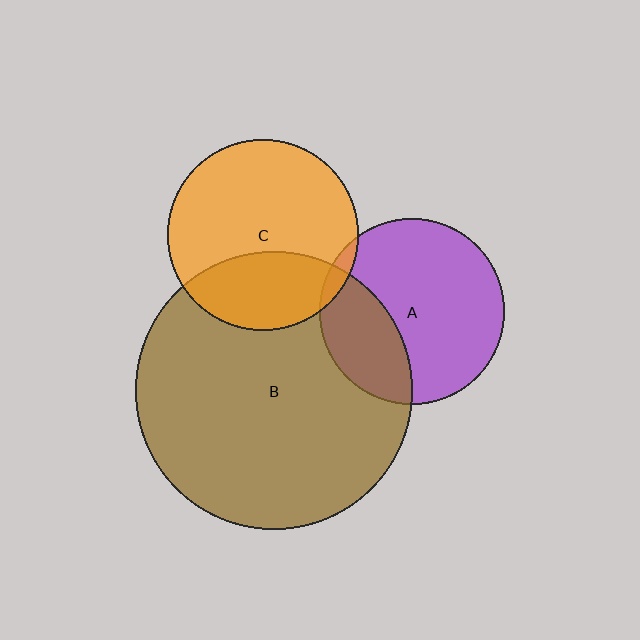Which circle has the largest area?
Circle B (brown).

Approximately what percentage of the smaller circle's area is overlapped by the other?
Approximately 30%.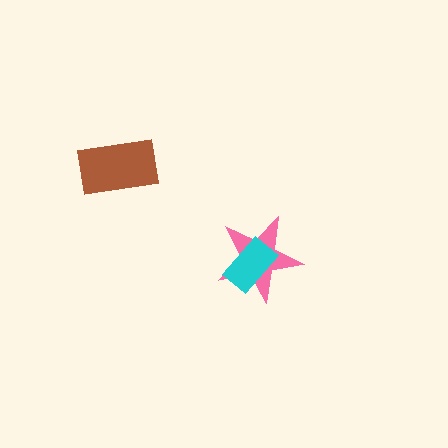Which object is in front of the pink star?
The cyan rectangle is in front of the pink star.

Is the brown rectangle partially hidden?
No, no other shape covers it.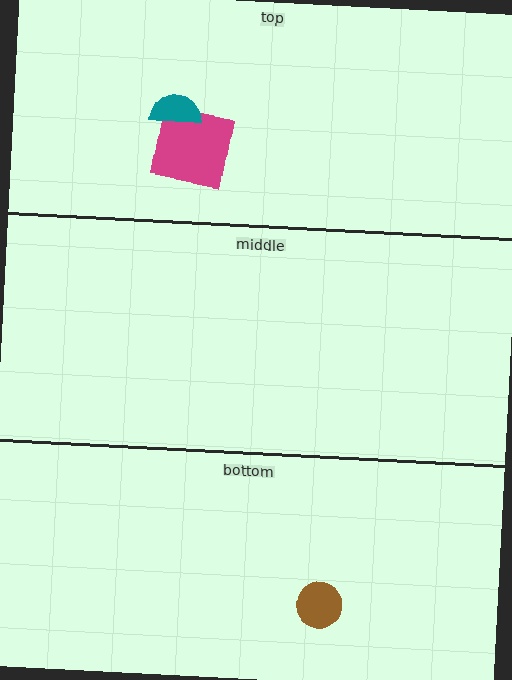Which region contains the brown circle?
The bottom region.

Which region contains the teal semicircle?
The top region.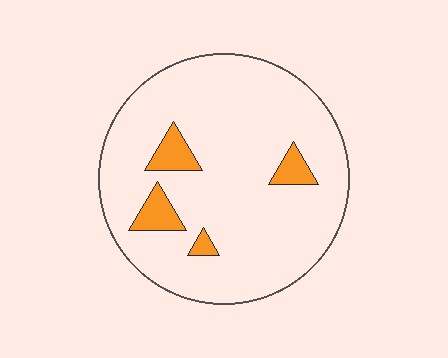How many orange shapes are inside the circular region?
4.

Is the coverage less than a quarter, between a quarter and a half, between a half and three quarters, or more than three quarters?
Less than a quarter.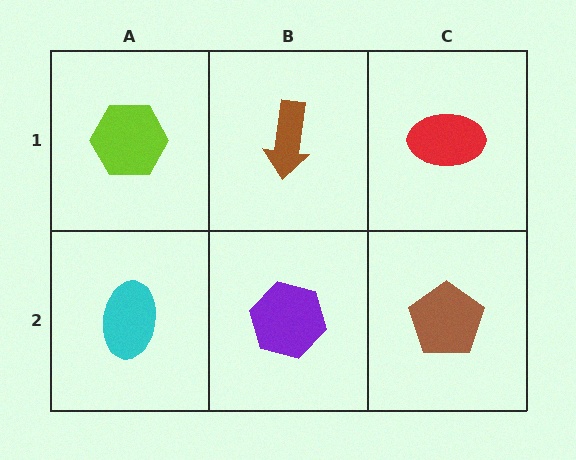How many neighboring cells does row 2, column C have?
2.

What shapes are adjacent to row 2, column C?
A red ellipse (row 1, column C), a purple hexagon (row 2, column B).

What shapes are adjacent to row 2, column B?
A brown arrow (row 1, column B), a cyan ellipse (row 2, column A), a brown pentagon (row 2, column C).